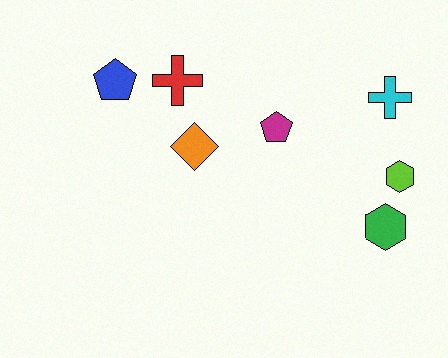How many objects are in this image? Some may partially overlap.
There are 7 objects.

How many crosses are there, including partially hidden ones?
There are 2 crosses.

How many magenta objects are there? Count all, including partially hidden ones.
There is 1 magenta object.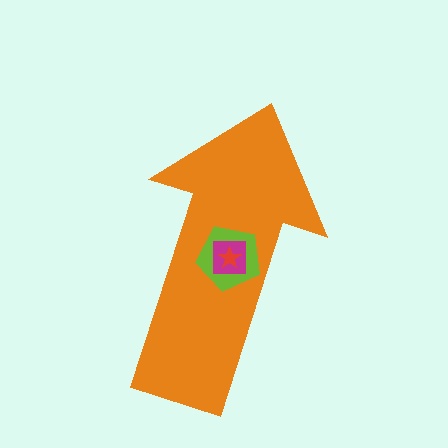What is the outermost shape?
The orange arrow.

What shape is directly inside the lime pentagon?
The magenta square.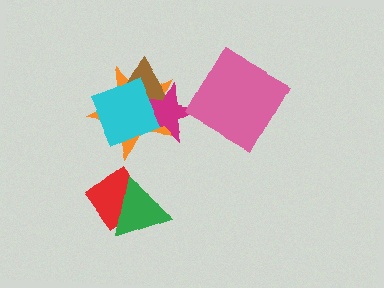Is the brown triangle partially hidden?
Yes, it is partially covered by another shape.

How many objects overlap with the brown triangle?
3 objects overlap with the brown triangle.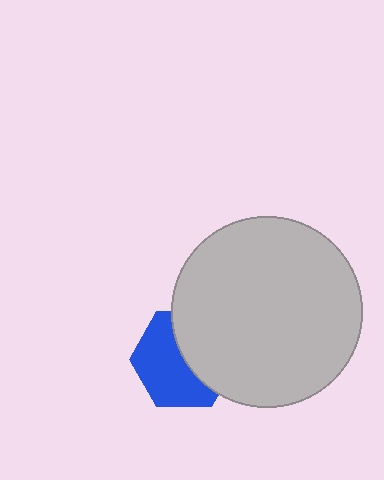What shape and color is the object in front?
The object in front is a light gray circle.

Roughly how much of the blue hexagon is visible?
About half of it is visible (roughly 55%).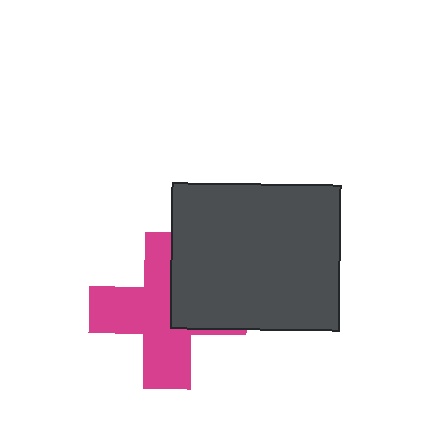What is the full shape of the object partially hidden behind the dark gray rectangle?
The partially hidden object is a magenta cross.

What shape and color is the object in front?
The object in front is a dark gray rectangle.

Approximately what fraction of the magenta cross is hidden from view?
Roughly 34% of the magenta cross is hidden behind the dark gray rectangle.